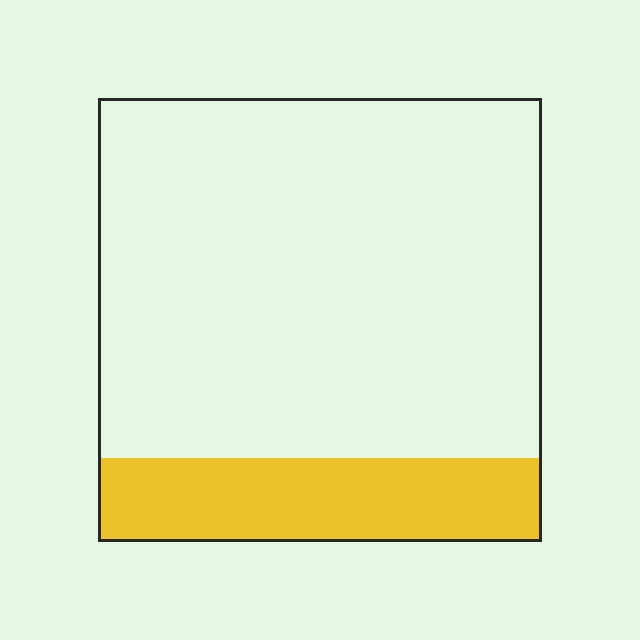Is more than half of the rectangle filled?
No.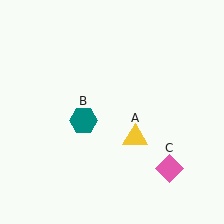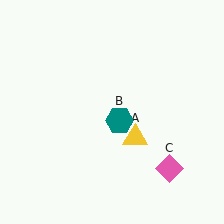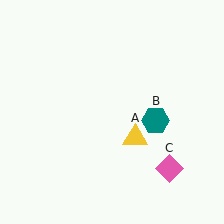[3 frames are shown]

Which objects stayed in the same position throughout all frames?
Yellow triangle (object A) and pink diamond (object C) remained stationary.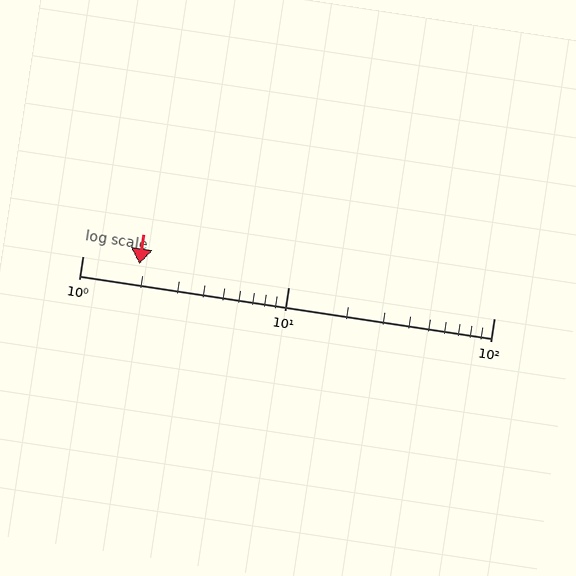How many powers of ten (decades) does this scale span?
The scale spans 2 decades, from 1 to 100.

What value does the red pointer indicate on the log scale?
The pointer indicates approximately 1.9.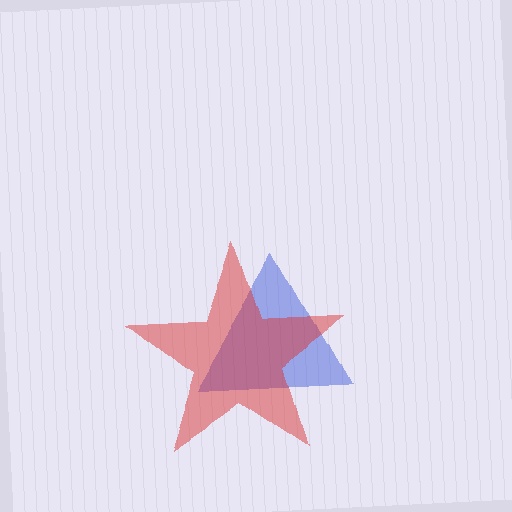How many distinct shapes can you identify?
There are 2 distinct shapes: a blue triangle, a red star.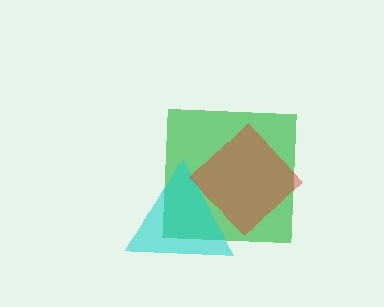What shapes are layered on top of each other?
The layered shapes are: a green square, a cyan triangle, a red diamond.